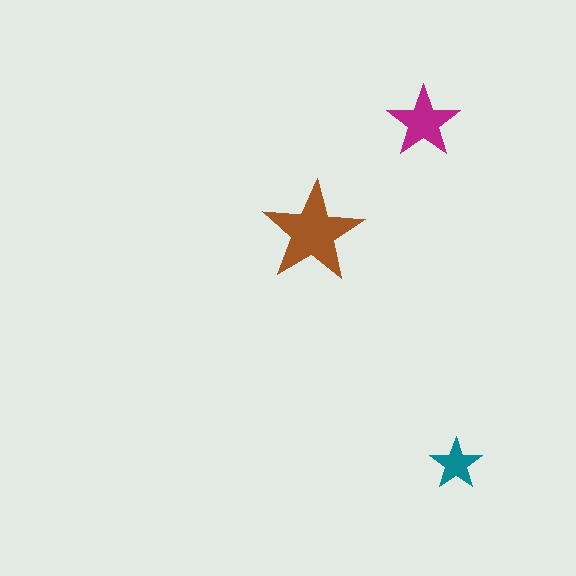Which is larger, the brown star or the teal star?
The brown one.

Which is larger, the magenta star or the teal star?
The magenta one.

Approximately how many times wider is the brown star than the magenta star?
About 1.5 times wider.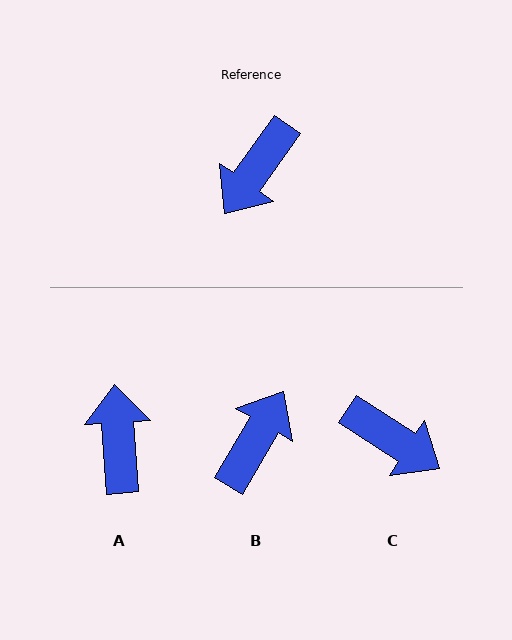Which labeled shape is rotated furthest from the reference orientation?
B, about 175 degrees away.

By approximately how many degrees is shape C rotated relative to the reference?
Approximately 93 degrees counter-clockwise.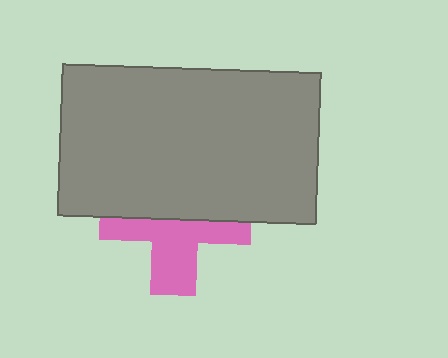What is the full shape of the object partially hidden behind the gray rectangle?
The partially hidden object is a pink cross.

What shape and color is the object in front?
The object in front is a gray rectangle.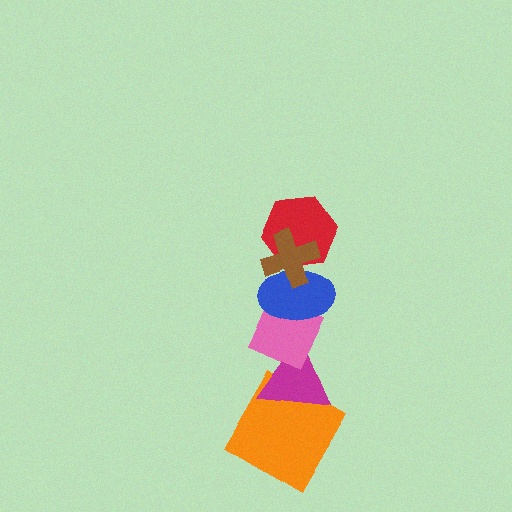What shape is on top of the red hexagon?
The brown cross is on top of the red hexagon.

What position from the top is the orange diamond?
The orange diamond is 6th from the top.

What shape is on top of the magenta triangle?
The pink diamond is on top of the magenta triangle.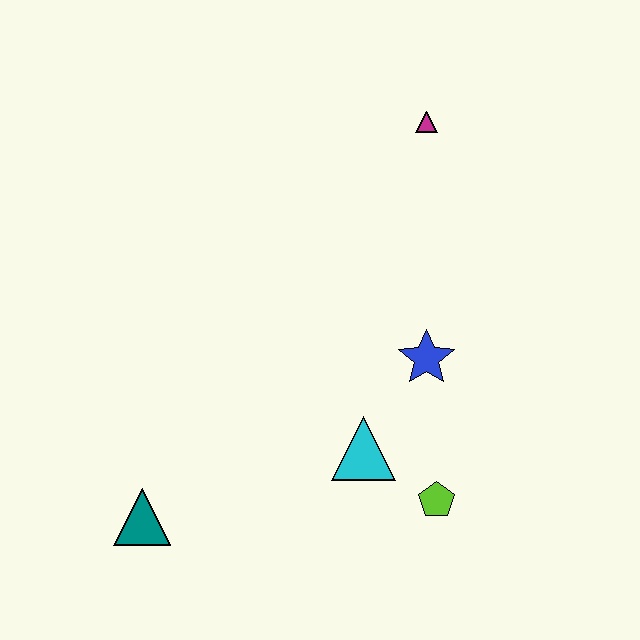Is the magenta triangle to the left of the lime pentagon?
Yes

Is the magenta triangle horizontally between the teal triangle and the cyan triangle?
No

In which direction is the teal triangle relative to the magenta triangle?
The teal triangle is below the magenta triangle.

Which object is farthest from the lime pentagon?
The magenta triangle is farthest from the lime pentagon.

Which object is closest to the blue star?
The cyan triangle is closest to the blue star.